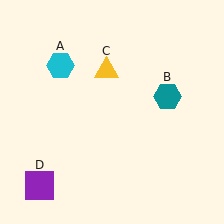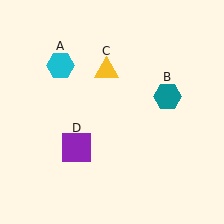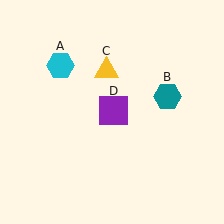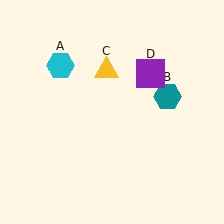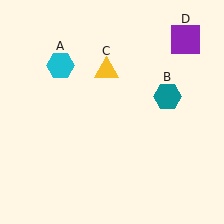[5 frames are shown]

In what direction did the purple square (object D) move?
The purple square (object D) moved up and to the right.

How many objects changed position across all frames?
1 object changed position: purple square (object D).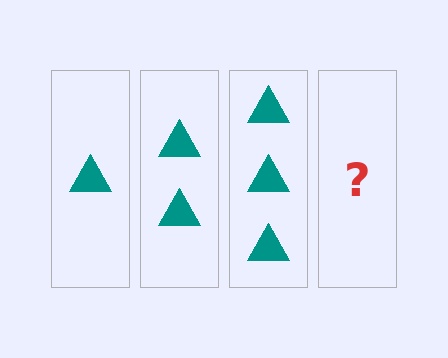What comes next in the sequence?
The next element should be 4 triangles.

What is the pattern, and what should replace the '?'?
The pattern is that each step adds one more triangle. The '?' should be 4 triangles.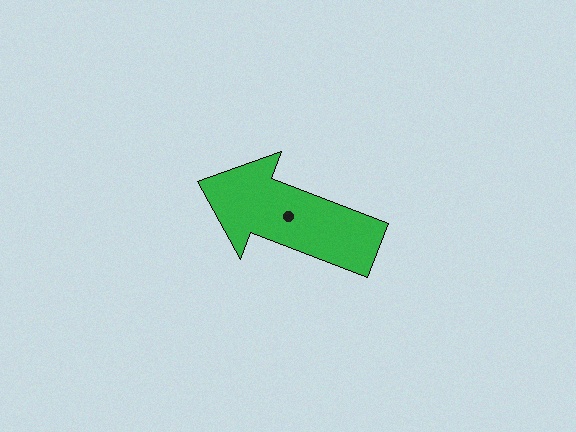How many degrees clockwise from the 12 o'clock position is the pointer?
Approximately 291 degrees.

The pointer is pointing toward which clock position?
Roughly 10 o'clock.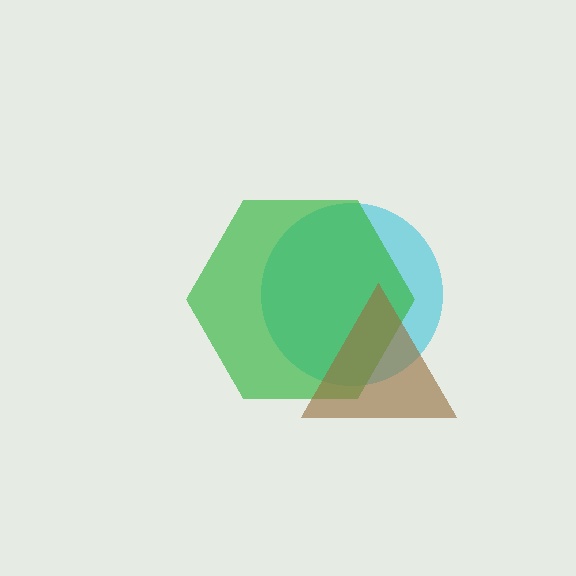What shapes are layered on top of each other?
The layered shapes are: a cyan circle, a green hexagon, a brown triangle.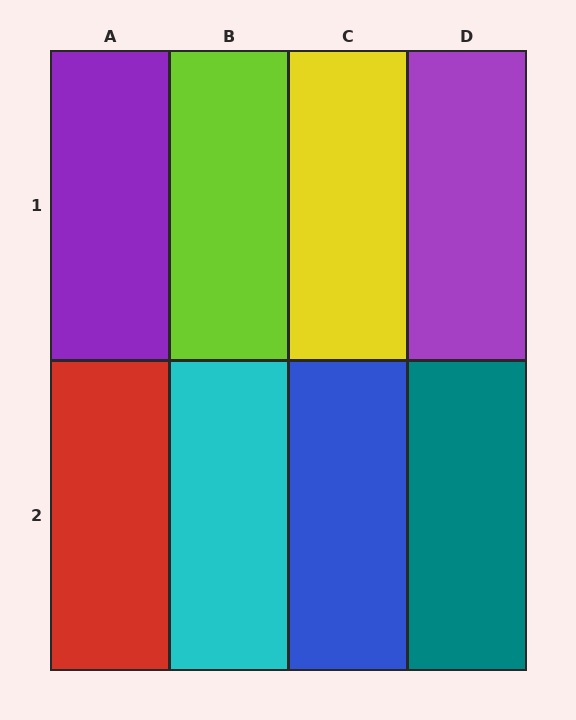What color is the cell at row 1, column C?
Yellow.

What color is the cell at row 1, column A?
Purple.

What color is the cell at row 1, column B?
Lime.